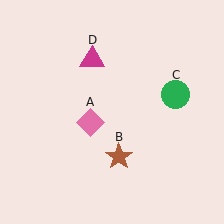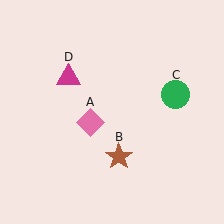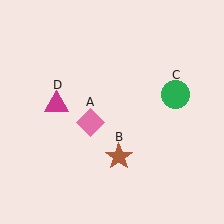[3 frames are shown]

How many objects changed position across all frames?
1 object changed position: magenta triangle (object D).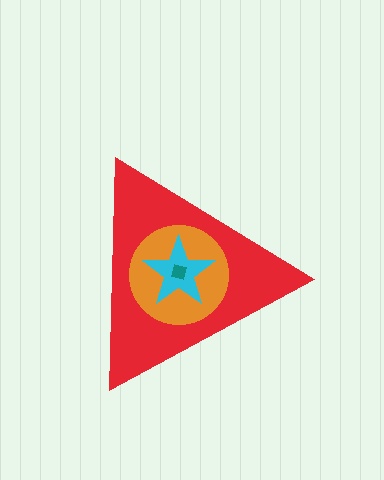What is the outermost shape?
The red triangle.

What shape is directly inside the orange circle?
The cyan star.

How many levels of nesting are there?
4.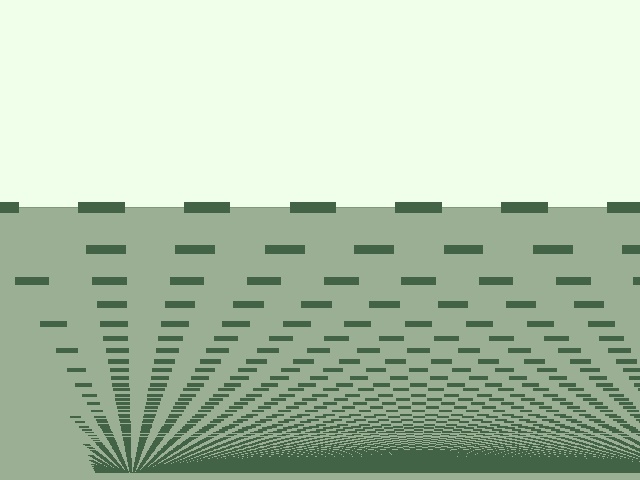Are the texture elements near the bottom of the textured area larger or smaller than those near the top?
Smaller. The gradient is inverted — elements near the bottom are smaller and denser.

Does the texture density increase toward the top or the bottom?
Density increases toward the bottom.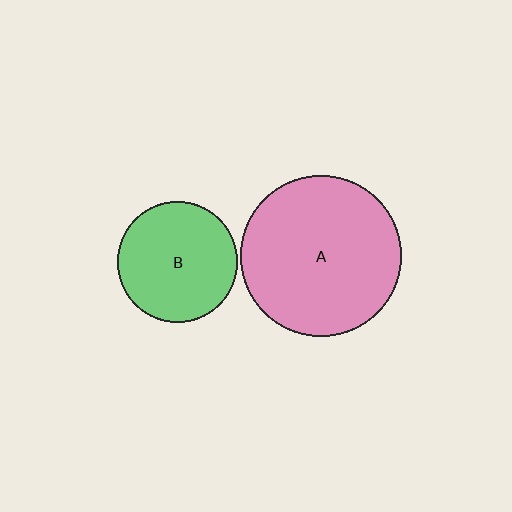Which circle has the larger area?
Circle A (pink).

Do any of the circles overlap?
No, none of the circles overlap.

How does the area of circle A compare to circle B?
Approximately 1.8 times.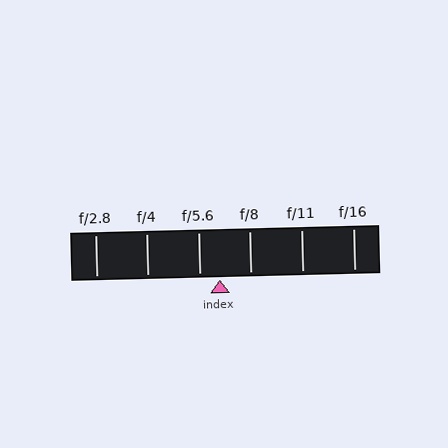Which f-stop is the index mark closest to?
The index mark is closest to f/5.6.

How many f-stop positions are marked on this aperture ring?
There are 6 f-stop positions marked.